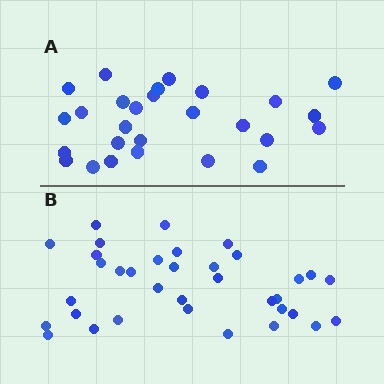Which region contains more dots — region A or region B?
Region B (the bottom region) has more dots.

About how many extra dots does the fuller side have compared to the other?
Region B has roughly 8 or so more dots than region A.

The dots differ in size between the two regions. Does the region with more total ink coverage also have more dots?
No. Region A has more total ink coverage because its dots are larger, but region B actually contains more individual dots. Total area can be misleading — the number of items is what matters here.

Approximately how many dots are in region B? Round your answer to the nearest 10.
About 40 dots. (The exact count is 35, which rounds to 40.)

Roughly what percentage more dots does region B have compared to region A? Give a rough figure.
About 30% more.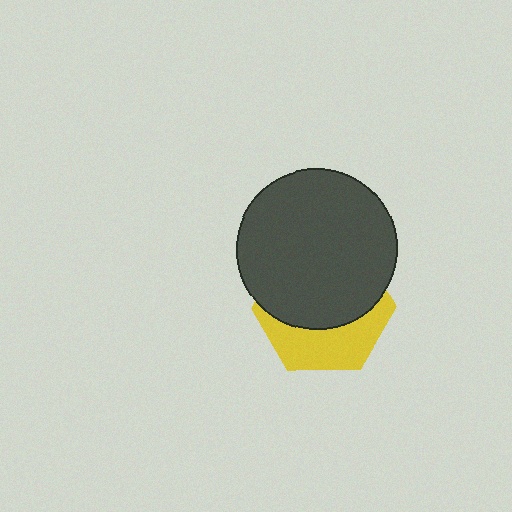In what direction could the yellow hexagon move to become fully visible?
The yellow hexagon could move down. That would shift it out from behind the dark gray circle entirely.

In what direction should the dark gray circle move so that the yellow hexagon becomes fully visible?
The dark gray circle should move up. That is the shortest direction to clear the overlap and leave the yellow hexagon fully visible.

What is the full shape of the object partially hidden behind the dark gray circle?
The partially hidden object is a yellow hexagon.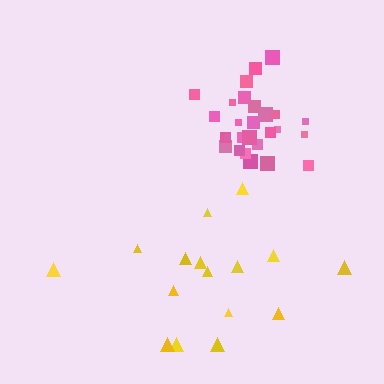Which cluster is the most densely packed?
Pink.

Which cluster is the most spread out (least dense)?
Yellow.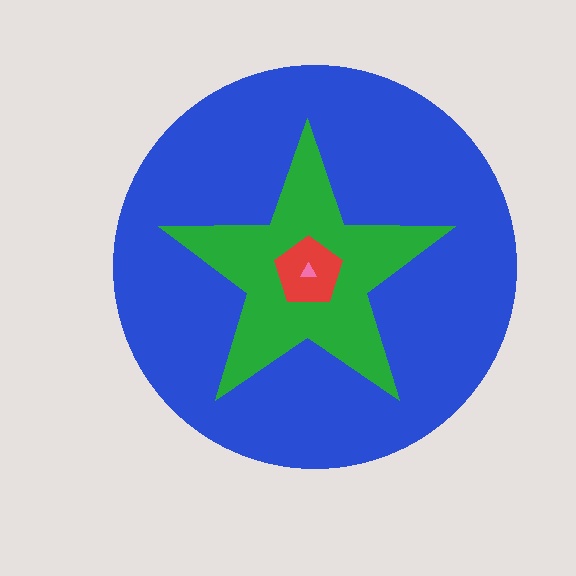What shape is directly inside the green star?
The red pentagon.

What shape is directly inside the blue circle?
The green star.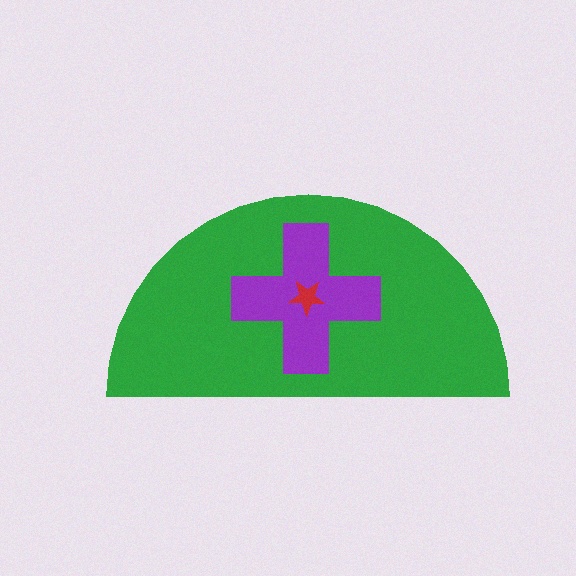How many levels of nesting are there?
3.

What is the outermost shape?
The green semicircle.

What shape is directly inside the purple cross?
The red star.